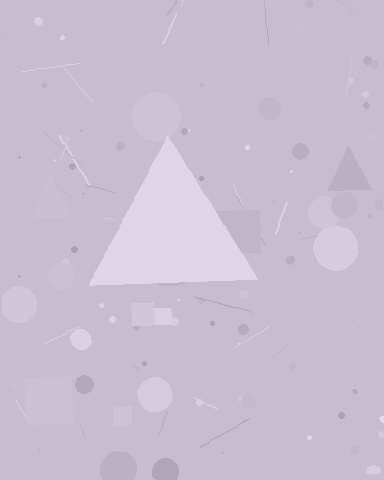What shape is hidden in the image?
A triangle is hidden in the image.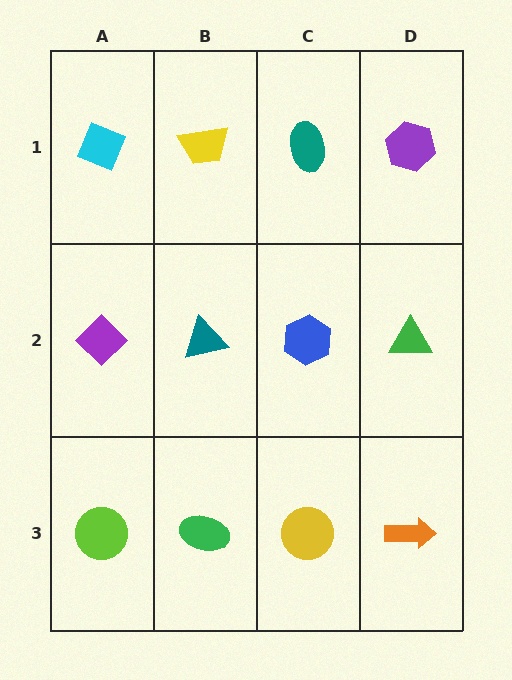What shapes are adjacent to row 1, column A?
A purple diamond (row 2, column A), a yellow trapezoid (row 1, column B).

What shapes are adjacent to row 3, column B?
A teal triangle (row 2, column B), a lime circle (row 3, column A), a yellow circle (row 3, column C).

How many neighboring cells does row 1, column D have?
2.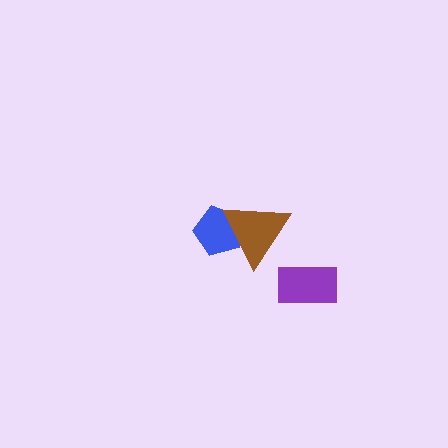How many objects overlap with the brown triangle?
1 object overlaps with the brown triangle.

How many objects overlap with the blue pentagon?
1 object overlaps with the blue pentagon.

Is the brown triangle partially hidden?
No, no other shape covers it.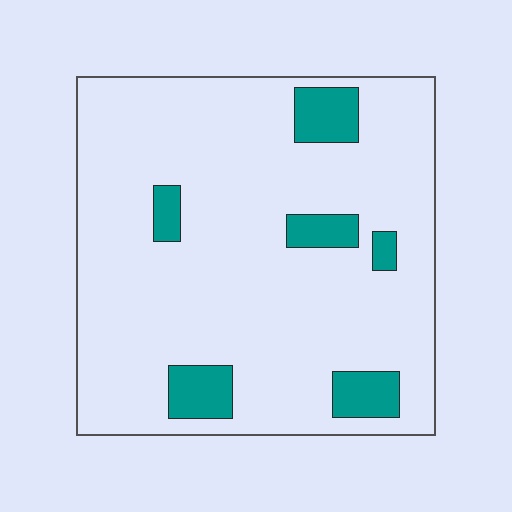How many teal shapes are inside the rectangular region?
6.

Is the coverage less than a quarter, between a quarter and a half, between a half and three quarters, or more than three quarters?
Less than a quarter.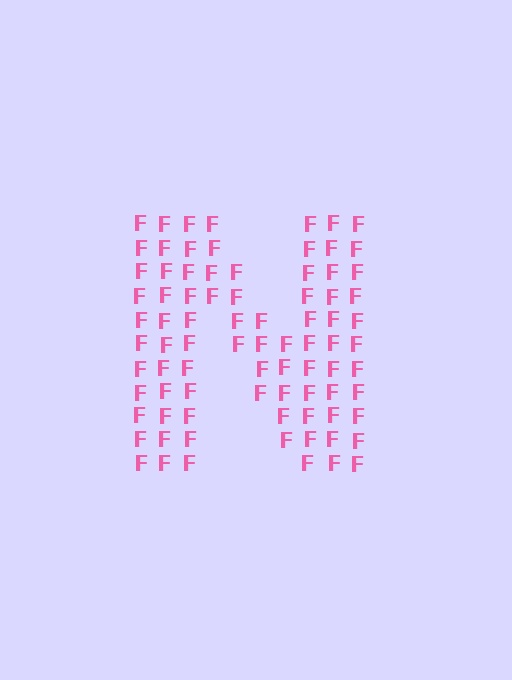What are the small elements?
The small elements are letter F's.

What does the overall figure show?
The overall figure shows the letter N.